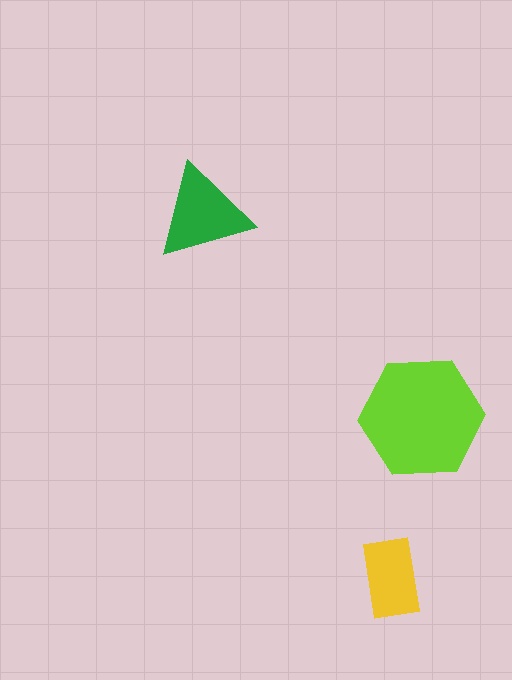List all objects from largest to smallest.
The lime hexagon, the green triangle, the yellow rectangle.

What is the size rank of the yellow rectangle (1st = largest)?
3rd.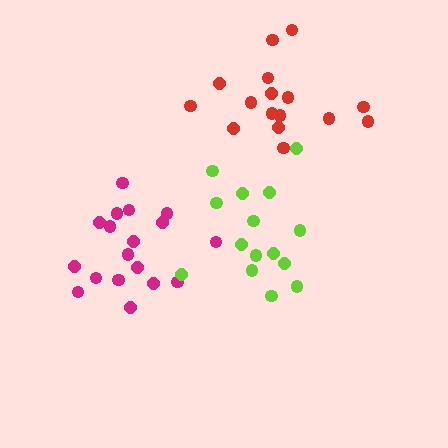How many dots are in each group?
Group 1: 18 dots, Group 2: 15 dots, Group 3: 16 dots (49 total).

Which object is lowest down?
The magenta cluster is bottommost.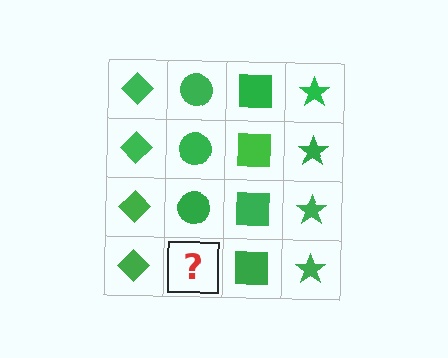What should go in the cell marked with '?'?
The missing cell should contain a green circle.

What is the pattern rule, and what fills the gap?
The rule is that each column has a consistent shape. The gap should be filled with a green circle.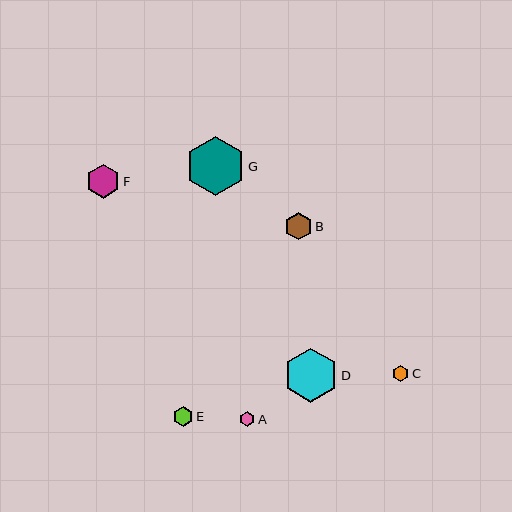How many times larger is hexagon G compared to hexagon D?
Hexagon G is approximately 1.1 times the size of hexagon D.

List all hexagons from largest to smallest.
From largest to smallest: G, D, F, B, E, C, A.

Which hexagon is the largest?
Hexagon G is the largest with a size of approximately 60 pixels.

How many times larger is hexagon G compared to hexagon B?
Hexagon G is approximately 2.2 times the size of hexagon B.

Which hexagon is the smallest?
Hexagon A is the smallest with a size of approximately 15 pixels.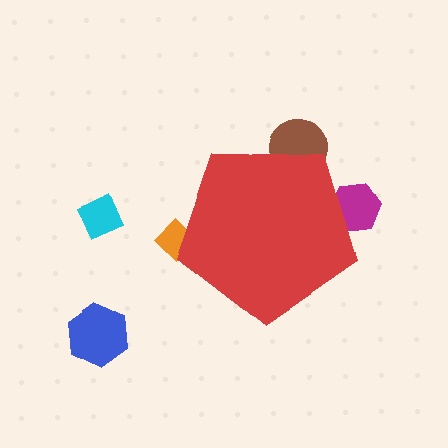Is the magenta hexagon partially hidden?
Yes, the magenta hexagon is partially hidden behind the red pentagon.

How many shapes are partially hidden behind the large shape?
3 shapes are partially hidden.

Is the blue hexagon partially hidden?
No, the blue hexagon is fully visible.